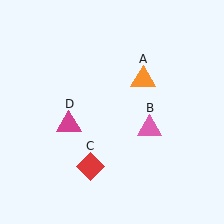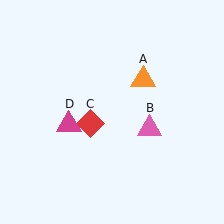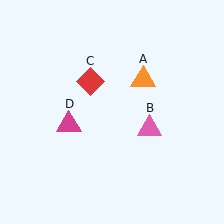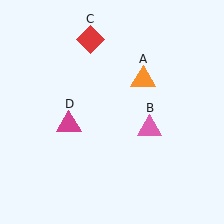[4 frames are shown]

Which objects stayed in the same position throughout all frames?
Orange triangle (object A) and pink triangle (object B) and magenta triangle (object D) remained stationary.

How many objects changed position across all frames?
1 object changed position: red diamond (object C).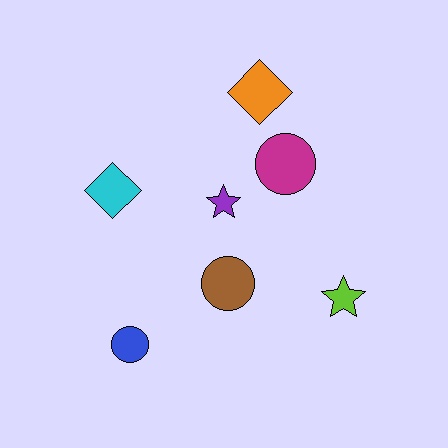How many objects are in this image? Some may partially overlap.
There are 7 objects.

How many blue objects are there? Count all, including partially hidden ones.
There is 1 blue object.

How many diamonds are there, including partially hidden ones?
There are 2 diamonds.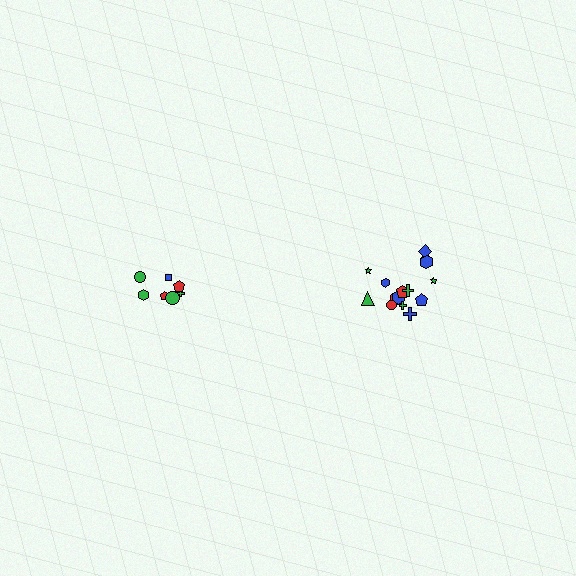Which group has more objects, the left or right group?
The right group.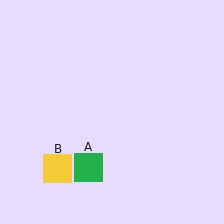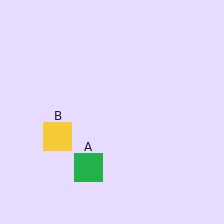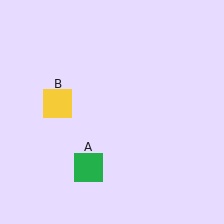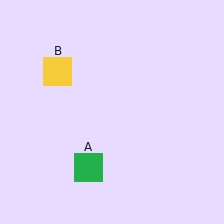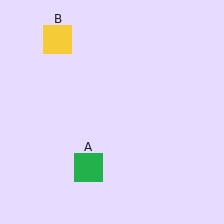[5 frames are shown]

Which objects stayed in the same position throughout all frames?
Green square (object A) remained stationary.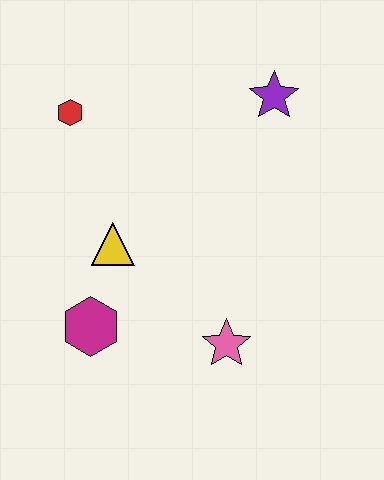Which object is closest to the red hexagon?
The yellow triangle is closest to the red hexagon.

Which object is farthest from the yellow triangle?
The purple star is farthest from the yellow triangle.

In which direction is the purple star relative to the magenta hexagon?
The purple star is above the magenta hexagon.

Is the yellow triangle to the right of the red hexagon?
Yes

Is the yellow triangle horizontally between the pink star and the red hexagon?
Yes